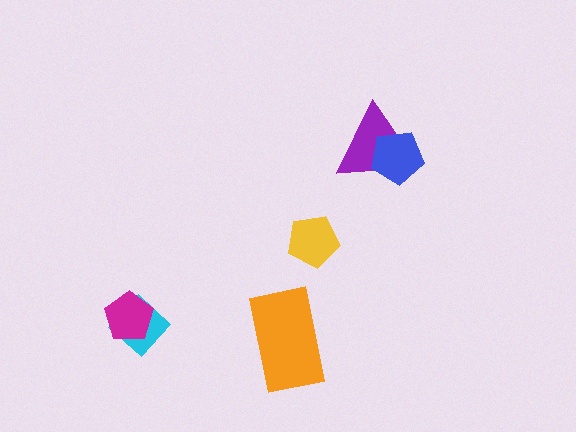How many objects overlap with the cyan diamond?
1 object overlaps with the cyan diamond.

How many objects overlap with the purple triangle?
1 object overlaps with the purple triangle.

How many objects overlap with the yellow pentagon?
0 objects overlap with the yellow pentagon.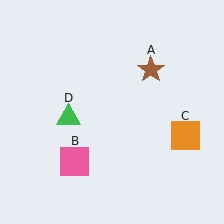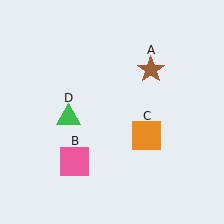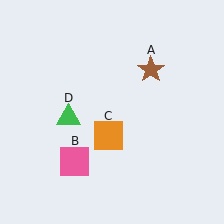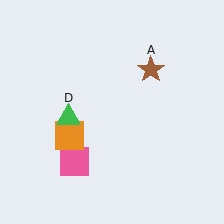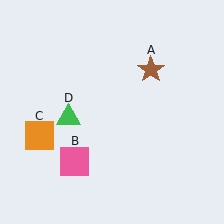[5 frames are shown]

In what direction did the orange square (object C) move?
The orange square (object C) moved left.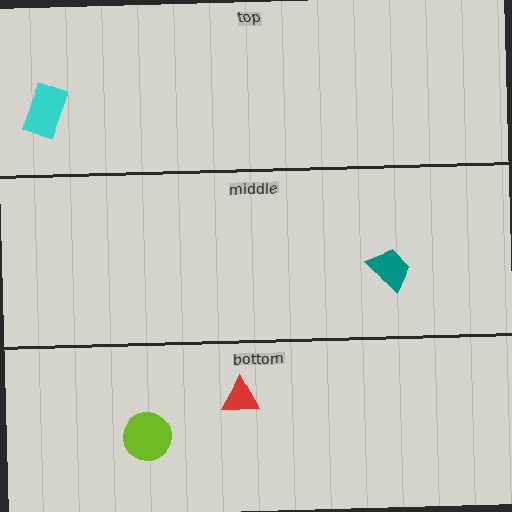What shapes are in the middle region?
The teal trapezoid.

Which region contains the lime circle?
The bottom region.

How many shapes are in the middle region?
1.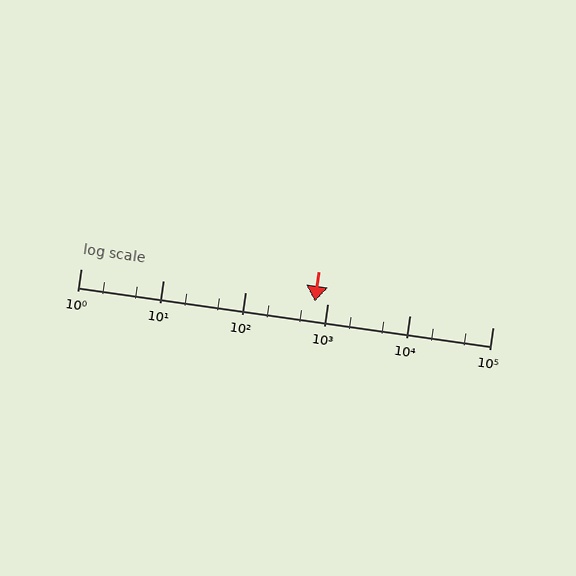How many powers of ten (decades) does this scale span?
The scale spans 5 decades, from 1 to 100000.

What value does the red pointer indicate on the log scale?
The pointer indicates approximately 700.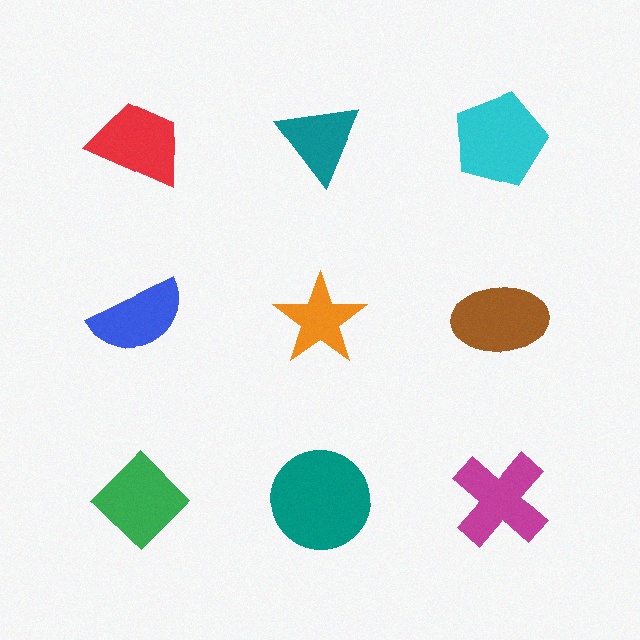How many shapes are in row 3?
3 shapes.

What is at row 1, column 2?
A teal triangle.